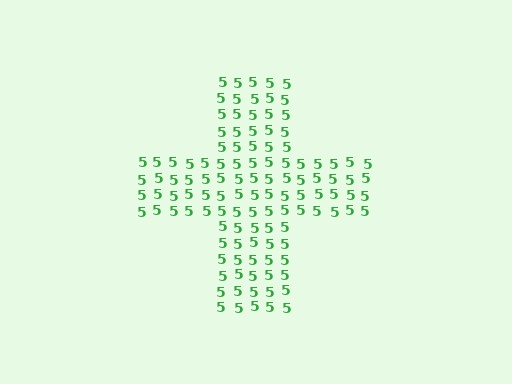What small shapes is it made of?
It is made of small digit 5's.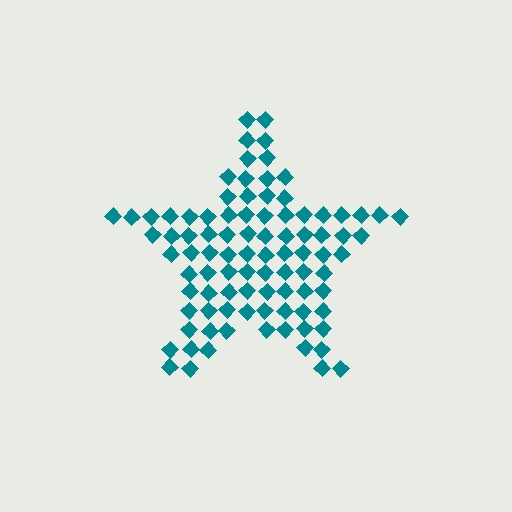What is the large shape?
The large shape is a star.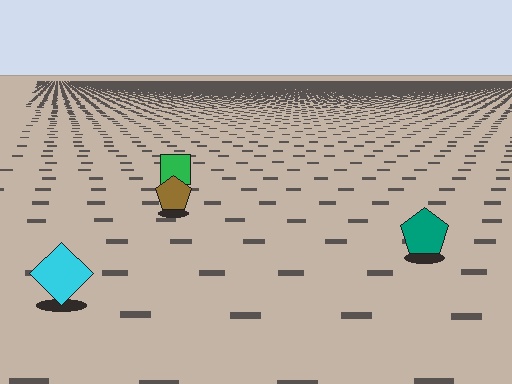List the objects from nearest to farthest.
From nearest to farthest: the cyan diamond, the teal pentagon, the brown pentagon, the green square.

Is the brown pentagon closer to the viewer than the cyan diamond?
No. The cyan diamond is closer — you can tell from the texture gradient: the ground texture is coarser near it.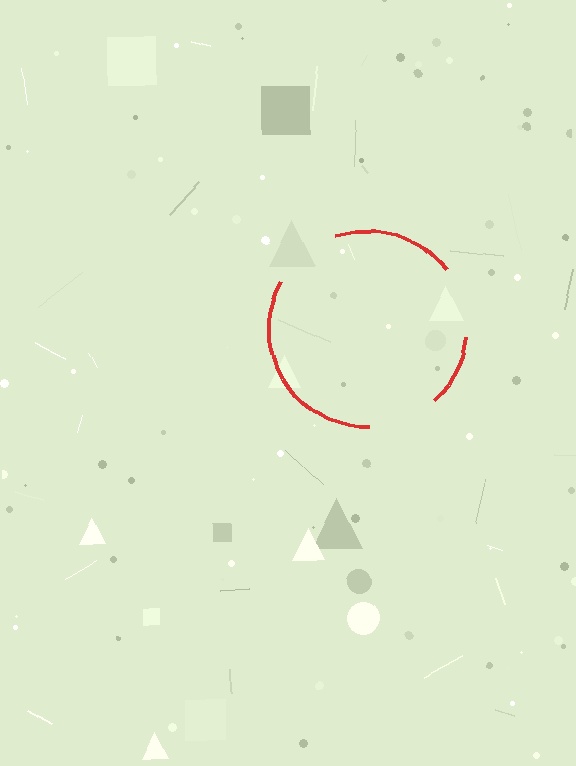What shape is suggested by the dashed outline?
The dashed outline suggests a circle.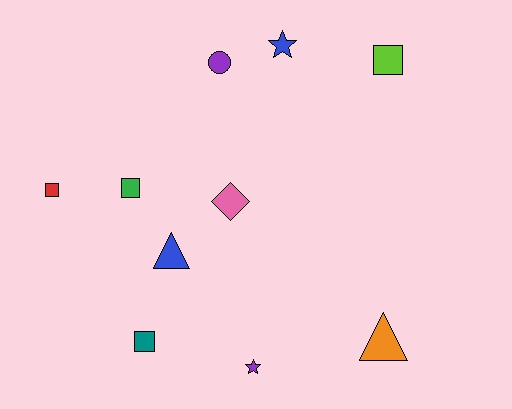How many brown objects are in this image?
There are no brown objects.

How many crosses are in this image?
There are no crosses.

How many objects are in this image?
There are 10 objects.